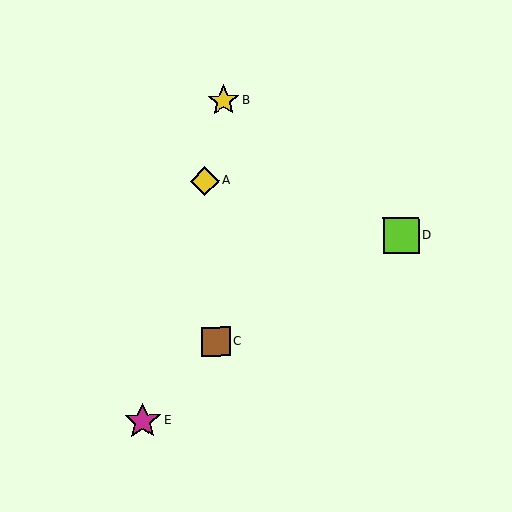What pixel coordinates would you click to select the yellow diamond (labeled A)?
Click at (205, 181) to select the yellow diamond A.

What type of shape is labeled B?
Shape B is a yellow star.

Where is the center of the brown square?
The center of the brown square is at (216, 342).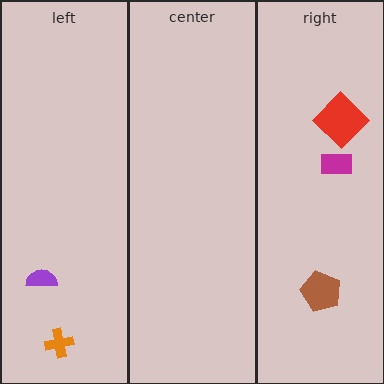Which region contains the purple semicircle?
The left region.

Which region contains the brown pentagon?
The right region.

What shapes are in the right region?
The magenta rectangle, the brown pentagon, the red diamond.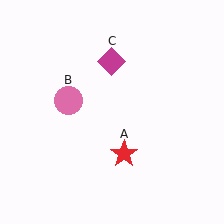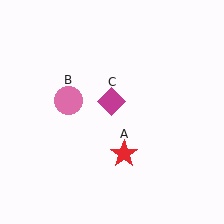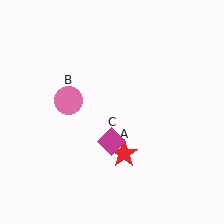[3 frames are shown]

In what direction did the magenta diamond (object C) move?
The magenta diamond (object C) moved down.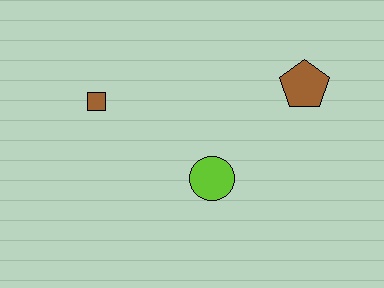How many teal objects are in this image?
There are no teal objects.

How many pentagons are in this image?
There is 1 pentagon.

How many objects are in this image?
There are 3 objects.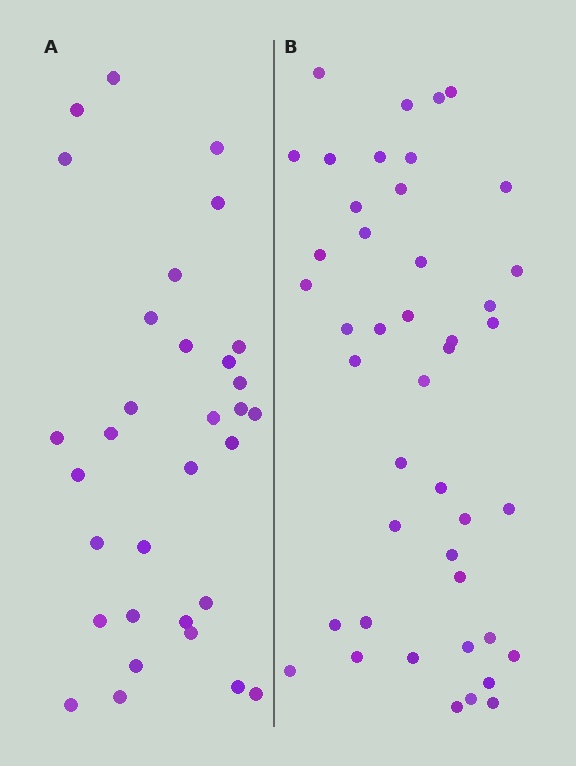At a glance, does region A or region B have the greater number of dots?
Region B (the right region) has more dots.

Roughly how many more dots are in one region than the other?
Region B has roughly 12 or so more dots than region A.